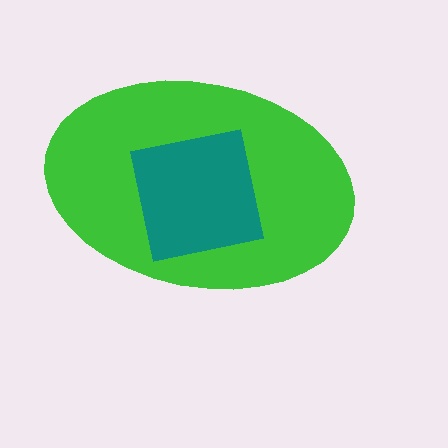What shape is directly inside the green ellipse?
The teal square.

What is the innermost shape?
The teal square.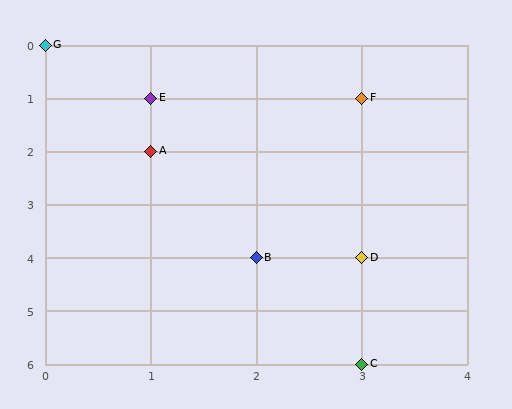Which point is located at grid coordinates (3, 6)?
Point C is at (3, 6).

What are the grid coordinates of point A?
Point A is at grid coordinates (1, 2).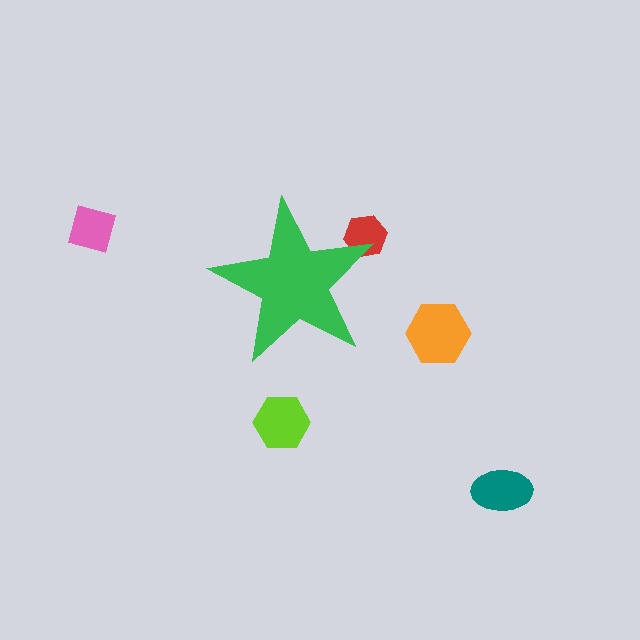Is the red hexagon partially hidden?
Yes, the red hexagon is partially hidden behind the green star.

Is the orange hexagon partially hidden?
No, the orange hexagon is fully visible.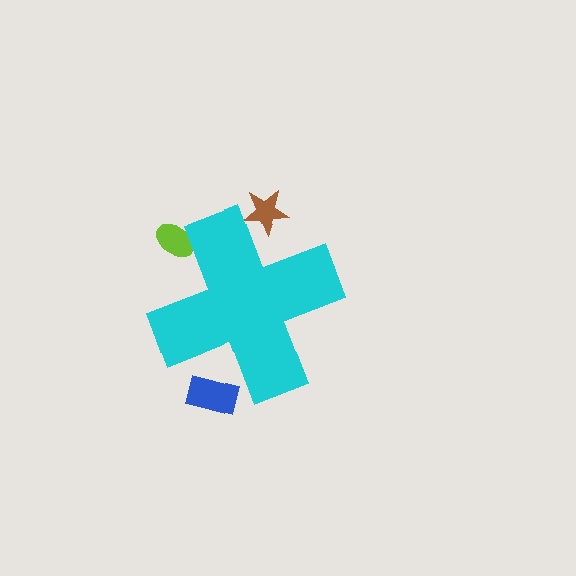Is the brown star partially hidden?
Yes, the brown star is partially hidden behind the cyan cross.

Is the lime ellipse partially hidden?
Yes, the lime ellipse is partially hidden behind the cyan cross.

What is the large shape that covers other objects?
A cyan cross.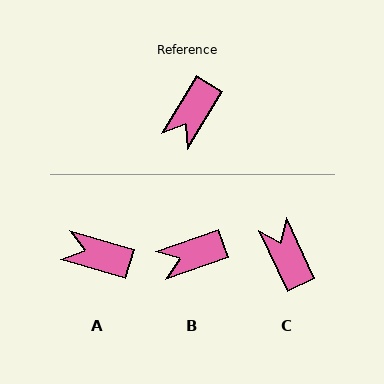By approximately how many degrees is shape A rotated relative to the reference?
Approximately 76 degrees clockwise.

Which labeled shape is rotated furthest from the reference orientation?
C, about 124 degrees away.